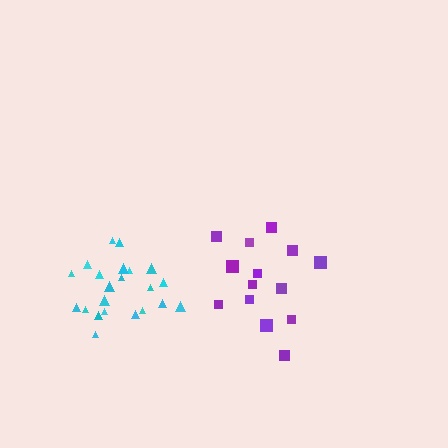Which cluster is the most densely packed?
Cyan.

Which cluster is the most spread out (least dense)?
Purple.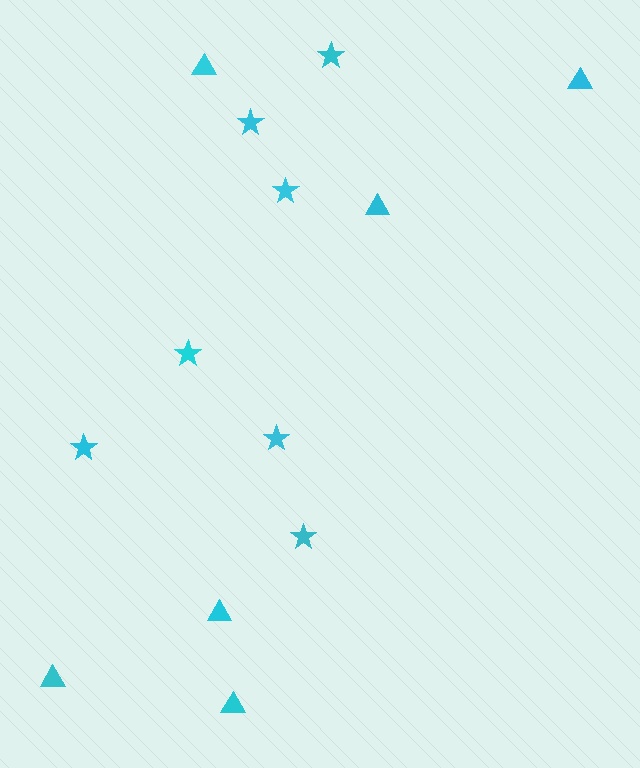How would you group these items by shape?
There are 2 groups: one group of stars (7) and one group of triangles (6).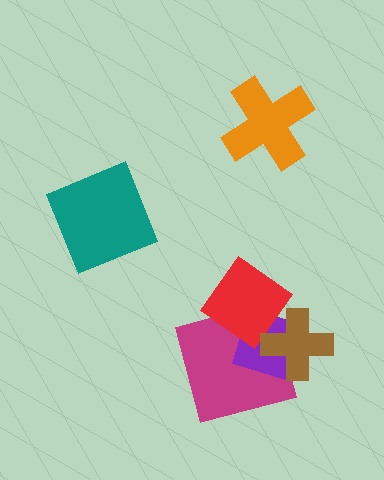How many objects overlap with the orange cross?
0 objects overlap with the orange cross.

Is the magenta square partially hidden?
Yes, it is partially covered by another shape.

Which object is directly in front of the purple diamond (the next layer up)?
The red diamond is directly in front of the purple diamond.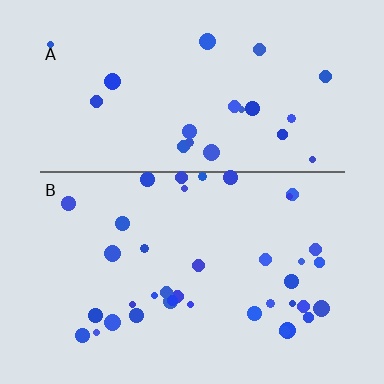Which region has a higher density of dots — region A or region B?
B (the bottom).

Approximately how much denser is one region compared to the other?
Approximately 1.7× — region B over region A.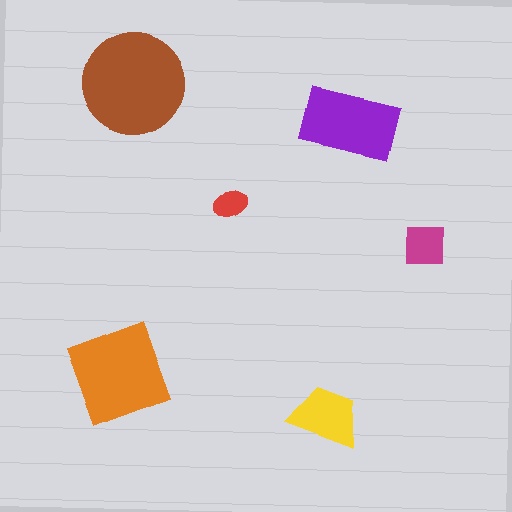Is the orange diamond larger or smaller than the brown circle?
Smaller.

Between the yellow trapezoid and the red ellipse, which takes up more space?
The yellow trapezoid.